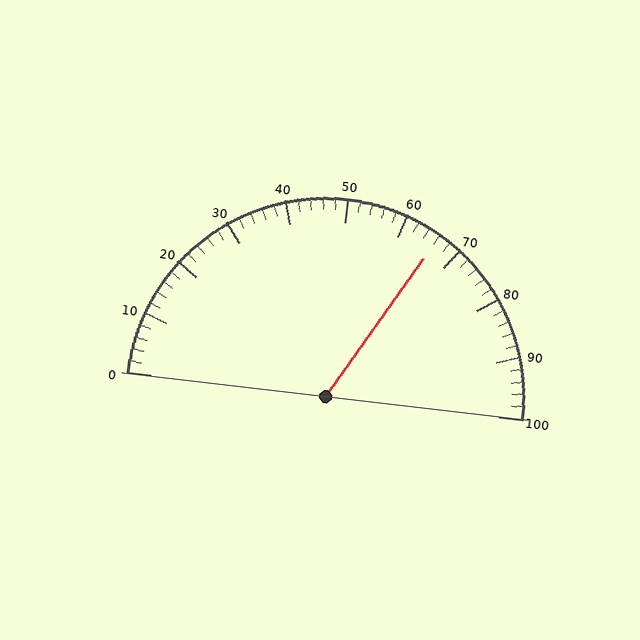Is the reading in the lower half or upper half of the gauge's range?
The reading is in the upper half of the range (0 to 100).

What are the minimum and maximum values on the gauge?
The gauge ranges from 0 to 100.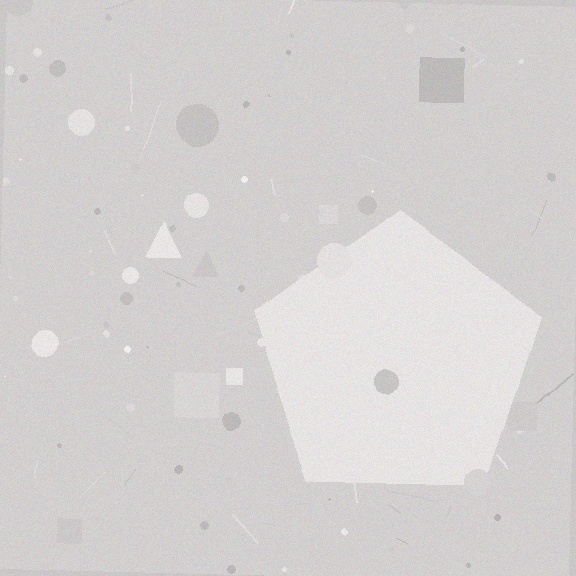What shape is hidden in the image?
A pentagon is hidden in the image.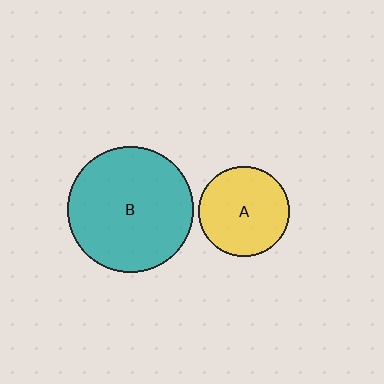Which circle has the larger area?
Circle B (teal).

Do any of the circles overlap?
No, none of the circles overlap.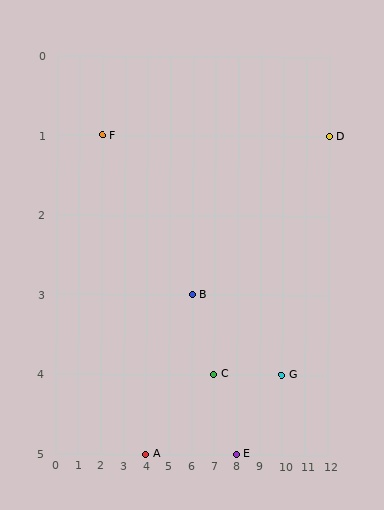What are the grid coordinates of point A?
Point A is at grid coordinates (4, 5).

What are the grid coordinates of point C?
Point C is at grid coordinates (7, 4).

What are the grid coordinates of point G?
Point G is at grid coordinates (10, 4).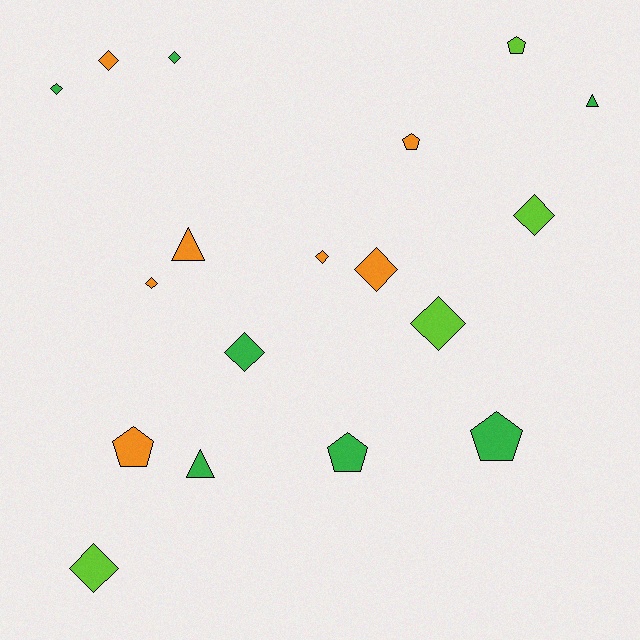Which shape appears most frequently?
Diamond, with 10 objects.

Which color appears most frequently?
Orange, with 7 objects.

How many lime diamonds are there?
There are 3 lime diamonds.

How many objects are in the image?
There are 18 objects.